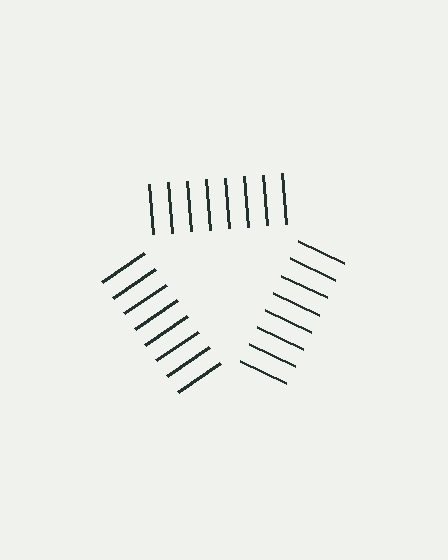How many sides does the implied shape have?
3 sides — the line-ends trace a triangle.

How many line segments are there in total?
24 — 8 along each of the 3 edges.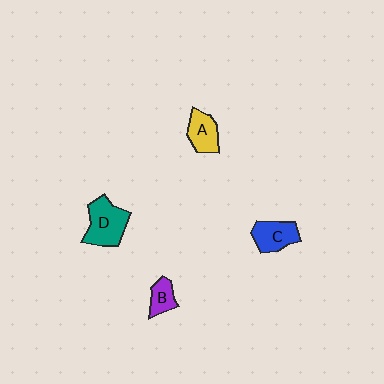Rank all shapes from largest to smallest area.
From largest to smallest: D (teal), C (blue), A (yellow), B (purple).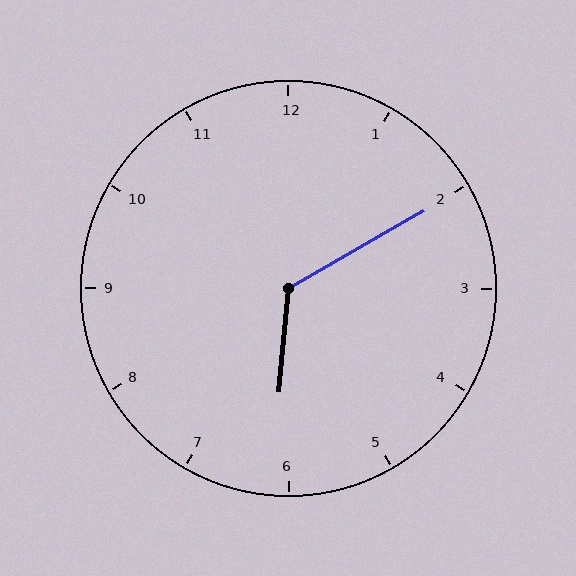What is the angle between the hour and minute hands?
Approximately 125 degrees.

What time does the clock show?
6:10.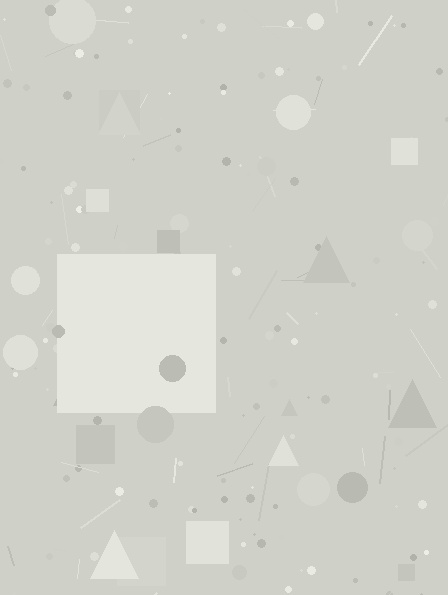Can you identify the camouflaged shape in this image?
The camouflaged shape is a square.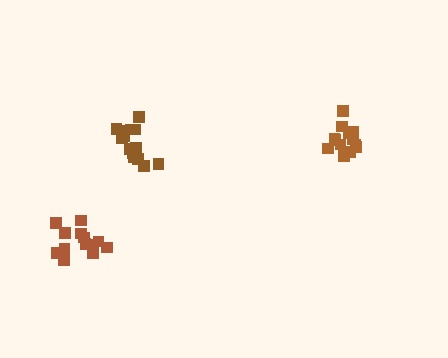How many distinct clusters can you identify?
There are 3 distinct clusters.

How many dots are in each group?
Group 1: 15 dots, Group 2: 13 dots, Group 3: 13 dots (41 total).